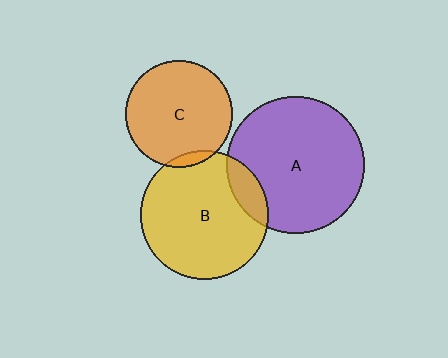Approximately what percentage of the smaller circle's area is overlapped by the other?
Approximately 5%.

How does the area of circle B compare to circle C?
Approximately 1.5 times.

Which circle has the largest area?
Circle A (purple).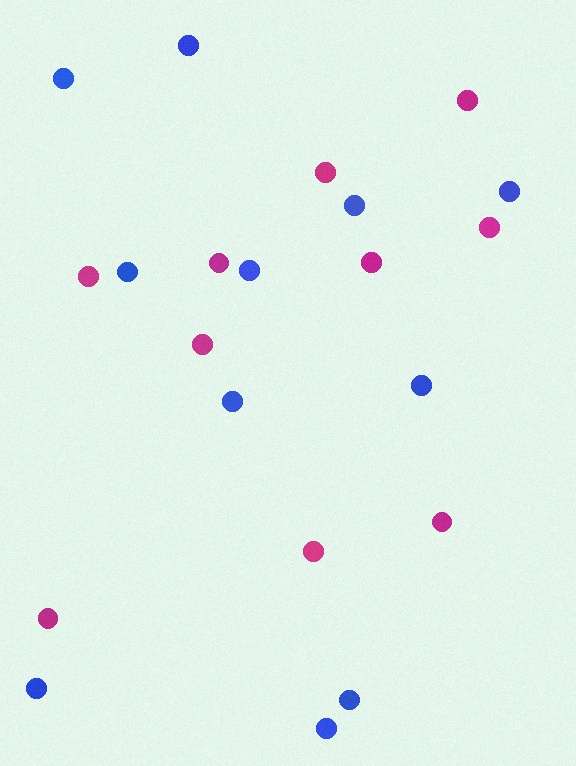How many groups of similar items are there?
There are 2 groups: one group of blue circles (11) and one group of magenta circles (10).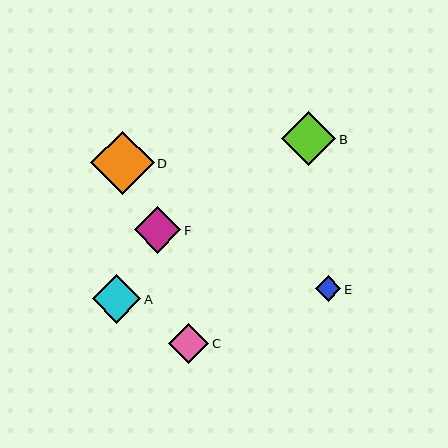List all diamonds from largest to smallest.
From largest to smallest: D, B, A, F, C, E.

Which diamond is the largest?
Diamond D is the largest with a size of approximately 64 pixels.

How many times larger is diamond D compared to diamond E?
Diamond D is approximately 2.5 times the size of diamond E.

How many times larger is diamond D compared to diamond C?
Diamond D is approximately 1.6 times the size of diamond C.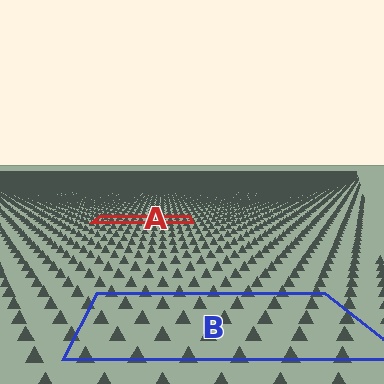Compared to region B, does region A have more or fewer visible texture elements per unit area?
Region A has more texture elements per unit area — they are packed more densely because it is farther away.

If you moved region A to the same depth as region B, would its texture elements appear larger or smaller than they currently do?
They would appear larger. At a closer depth, the same texture elements are projected at a bigger on-screen size.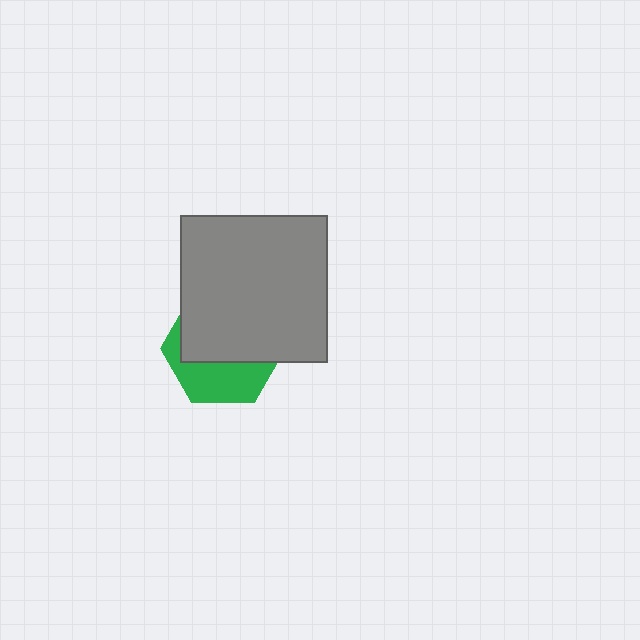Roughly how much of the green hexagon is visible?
A small part of it is visible (roughly 38%).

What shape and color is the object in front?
The object in front is a gray square.